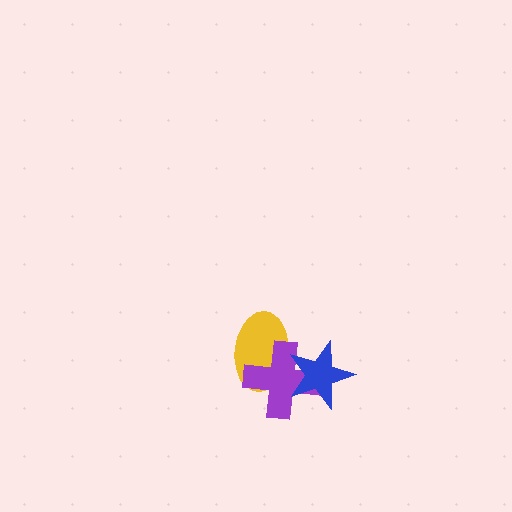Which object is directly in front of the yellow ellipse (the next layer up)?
The purple cross is directly in front of the yellow ellipse.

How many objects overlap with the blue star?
2 objects overlap with the blue star.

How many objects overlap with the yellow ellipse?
2 objects overlap with the yellow ellipse.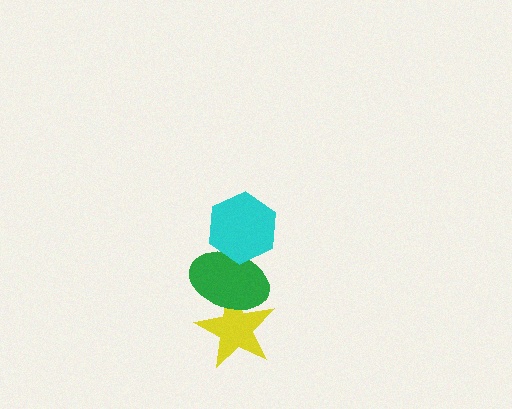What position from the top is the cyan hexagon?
The cyan hexagon is 1st from the top.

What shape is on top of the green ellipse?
The cyan hexagon is on top of the green ellipse.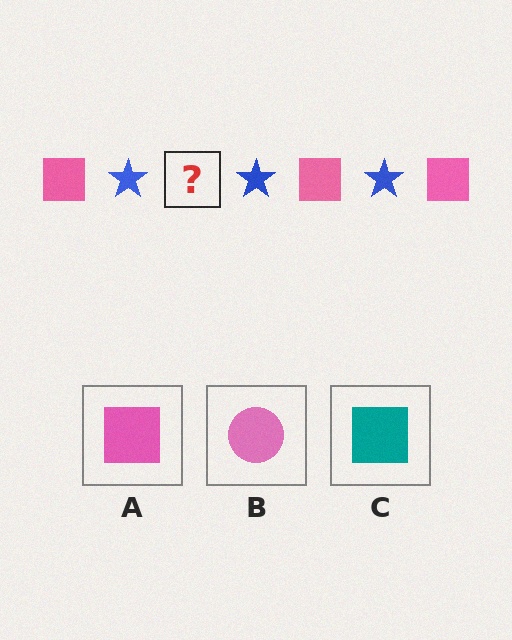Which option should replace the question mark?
Option A.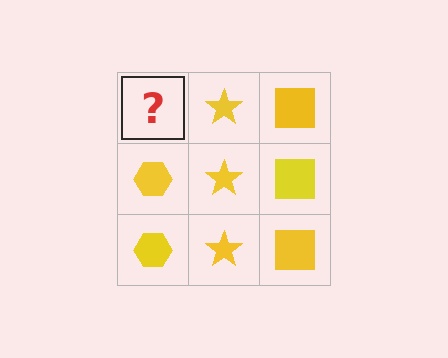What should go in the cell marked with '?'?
The missing cell should contain a yellow hexagon.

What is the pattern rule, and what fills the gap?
The rule is that each column has a consistent shape. The gap should be filled with a yellow hexagon.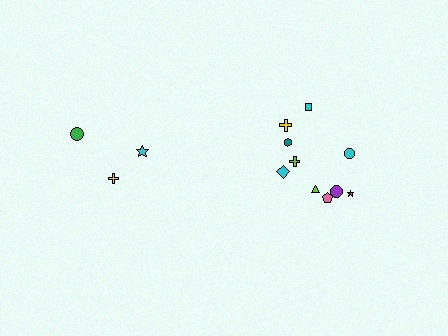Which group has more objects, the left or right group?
The right group.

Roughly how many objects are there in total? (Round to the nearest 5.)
Roughly 15 objects in total.